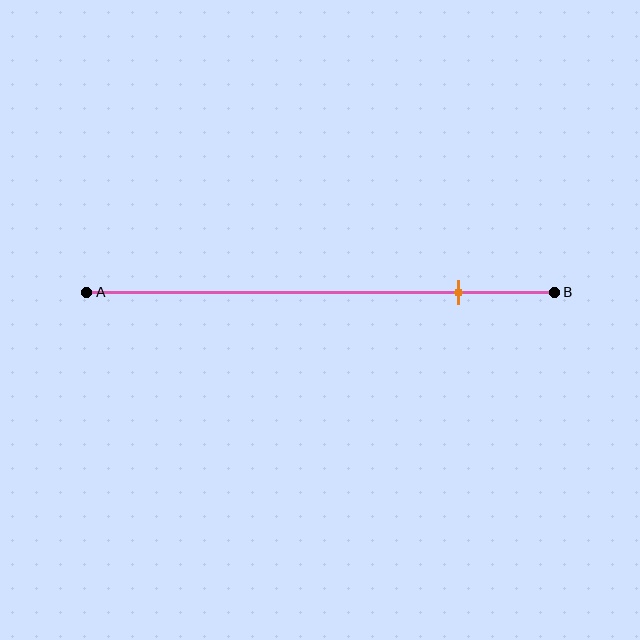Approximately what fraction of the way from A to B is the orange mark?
The orange mark is approximately 80% of the way from A to B.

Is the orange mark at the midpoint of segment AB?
No, the mark is at about 80% from A, not at the 50% midpoint.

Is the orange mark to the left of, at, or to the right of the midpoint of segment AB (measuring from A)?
The orange mark is to the right of the midpoint of segment AB.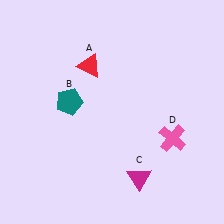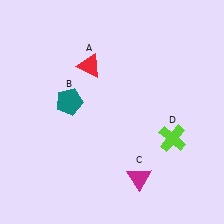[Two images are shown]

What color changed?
The cross (D) changed from pink in Image 1 to lime in Image 2.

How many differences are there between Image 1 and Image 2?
There is 1 difference between the two images.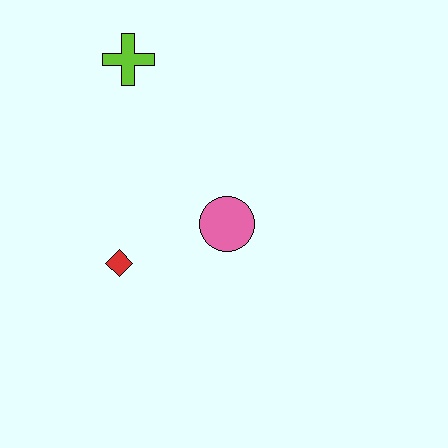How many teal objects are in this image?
There are no teal objects.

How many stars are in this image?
There are no stars.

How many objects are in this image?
There are 3 objects.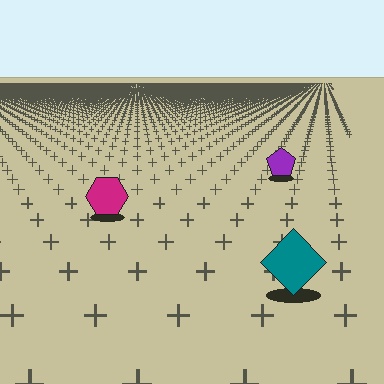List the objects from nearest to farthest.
From nearest to farthest: the teal diamond, the magenta hexagon, the purple pentagon.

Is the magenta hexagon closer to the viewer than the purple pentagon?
Yes. The magenta hexagon is closer — you can tell from the texture gradient: the ground texture is coarser near it.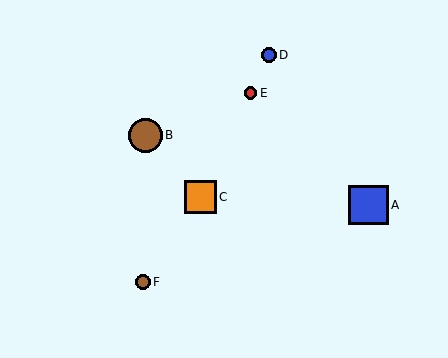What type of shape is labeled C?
Shape C is an orange square.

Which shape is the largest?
The blue square (labeled A) is the largest.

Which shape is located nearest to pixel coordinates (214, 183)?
The orange square (labeled C) at (200, 197) is nearest to that location.